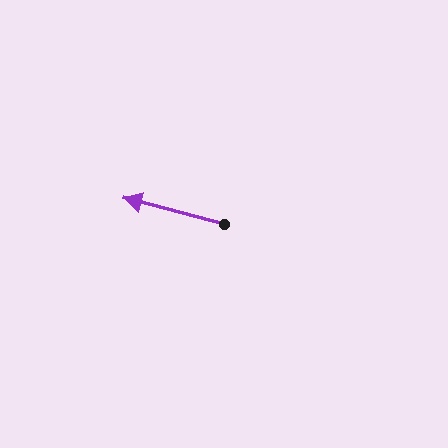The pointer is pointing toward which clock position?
Roughly 9 o'clock.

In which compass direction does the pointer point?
West.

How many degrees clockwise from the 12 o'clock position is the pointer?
Approximately 285 degrees.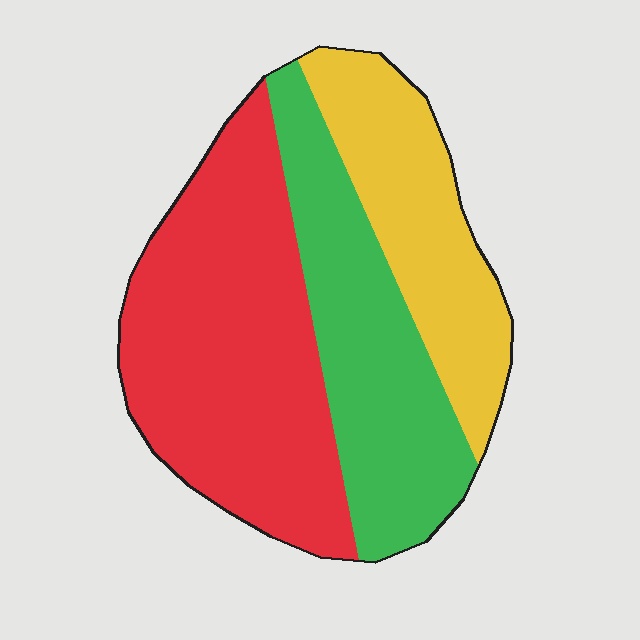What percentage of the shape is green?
Green takes up between a quarter and a half of the shape.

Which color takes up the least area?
Yellow, at roughly 25%.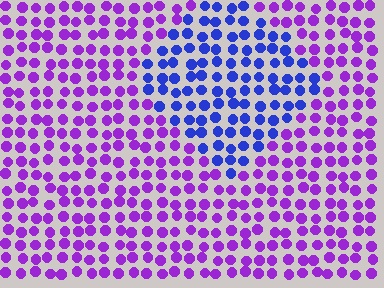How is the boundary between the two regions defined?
The boundary is defined purely by a slight shift in hue (about 48 degrees). Spacing, size, and orientation are identical on both sides.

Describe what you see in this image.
The image is filled with small purple elements in a uniform arrangement. A diamond-shaped region is visible where the elements are tinted to a slightly different hue, forming a subtle color boundary.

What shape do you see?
I see a diamond.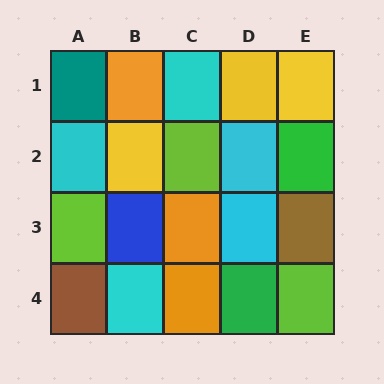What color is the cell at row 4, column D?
Green.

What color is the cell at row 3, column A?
Lime.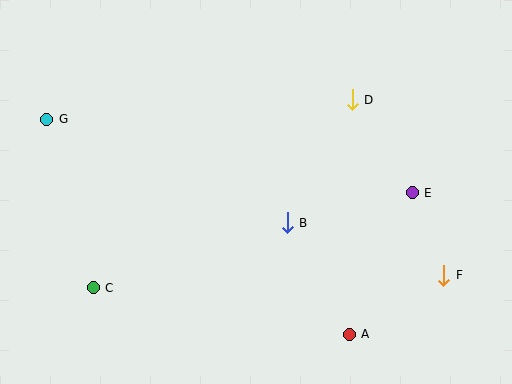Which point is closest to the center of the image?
Point B at (287, 223) is closest to the center.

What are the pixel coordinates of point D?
Point D is at (352, 100).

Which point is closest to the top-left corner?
Point G is closest to the top-left corner.